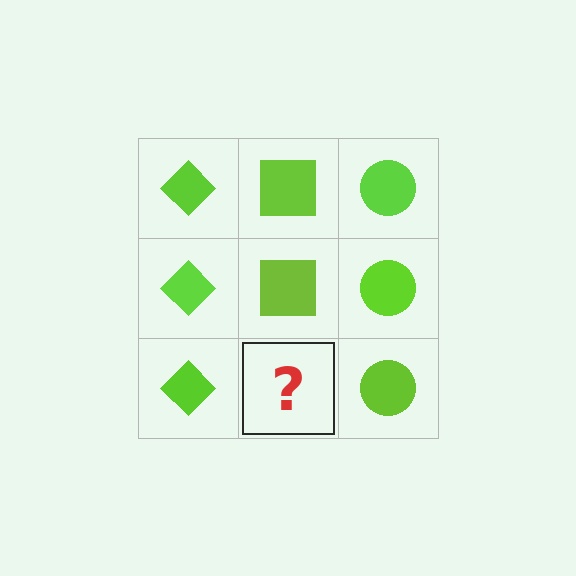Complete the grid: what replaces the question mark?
The question mark should be replaced with a lime square.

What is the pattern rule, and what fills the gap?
The rule is that each column has a consistent shape. The gap should be filled with a lime square.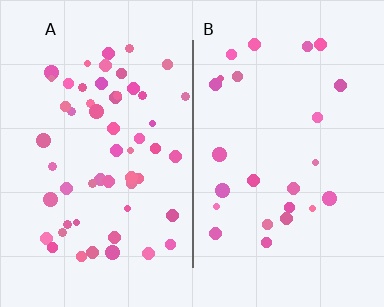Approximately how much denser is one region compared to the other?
Approximately 2.3× — region A over region B.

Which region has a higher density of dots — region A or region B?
A (the left).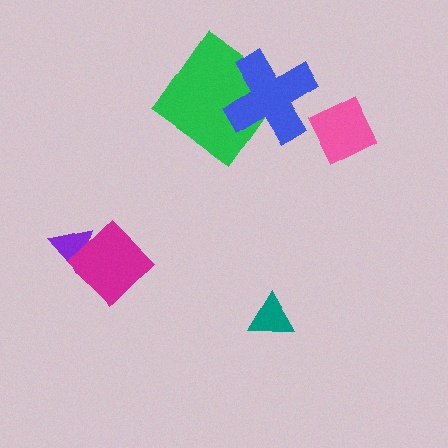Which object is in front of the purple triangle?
The magenta diamond is in front of the purple triangle.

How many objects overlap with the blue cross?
1 object overlaps with the blue cross.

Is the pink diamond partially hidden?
No, no other shape covers it.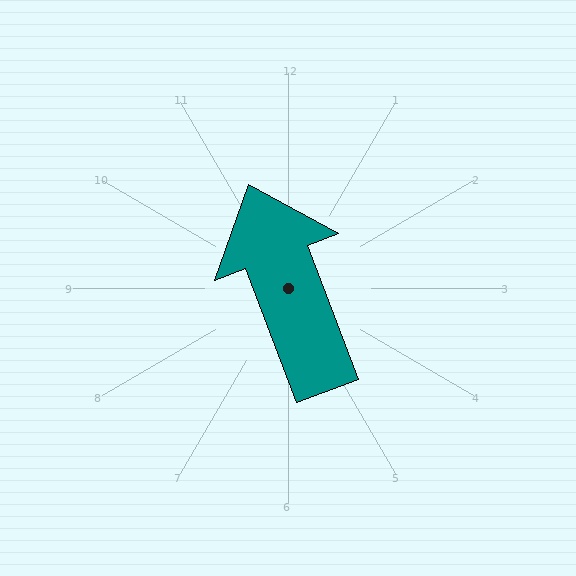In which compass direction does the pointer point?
North.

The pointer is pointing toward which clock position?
Roughly 11 o'clock.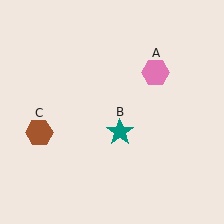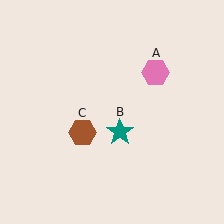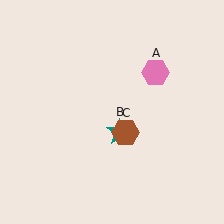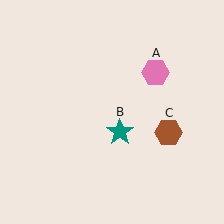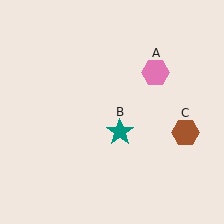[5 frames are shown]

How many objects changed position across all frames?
1 object changed position: brown hexagon (object C).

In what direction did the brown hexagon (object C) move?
The brown hexagon (object C) moved right.